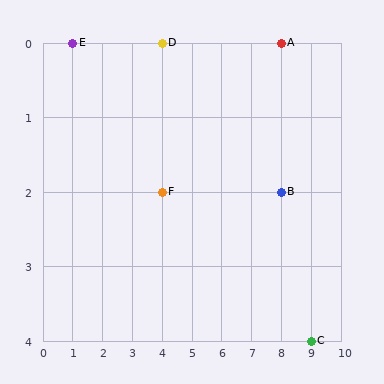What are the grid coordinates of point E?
Point E is at grid coordinates (1, 0).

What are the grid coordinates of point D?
Point D is at grid coordinates (4, 0).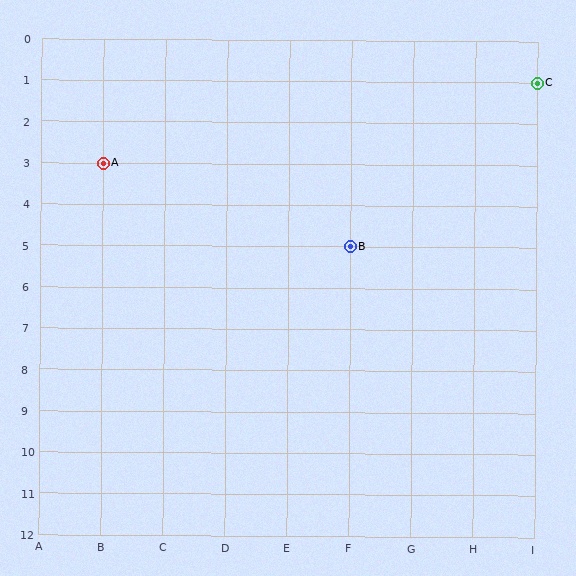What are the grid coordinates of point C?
Point C is at grid coordinates (I, 1).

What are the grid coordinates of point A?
Point A is at grid coordinates (B, 3).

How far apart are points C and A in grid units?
Points C and A are 7 columns and 2 rows apart (about 7.3 grid units diagonally).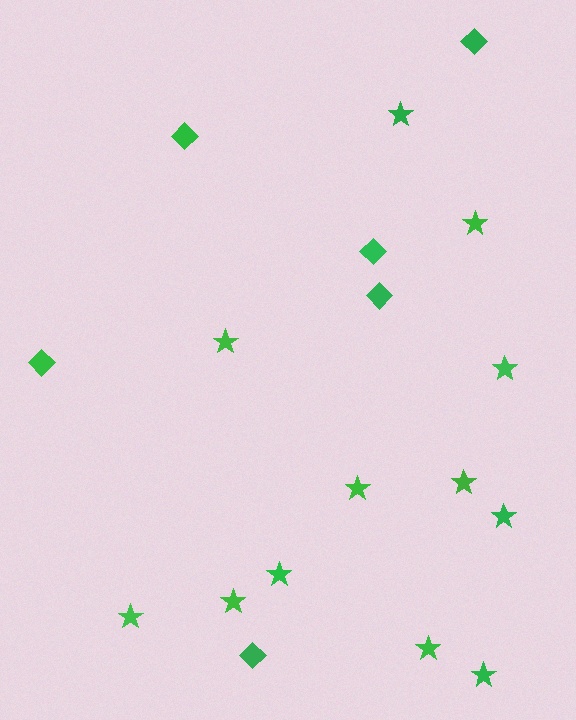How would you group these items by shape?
There are 2 groups: one group of diamonds (6) and one group of stars (12).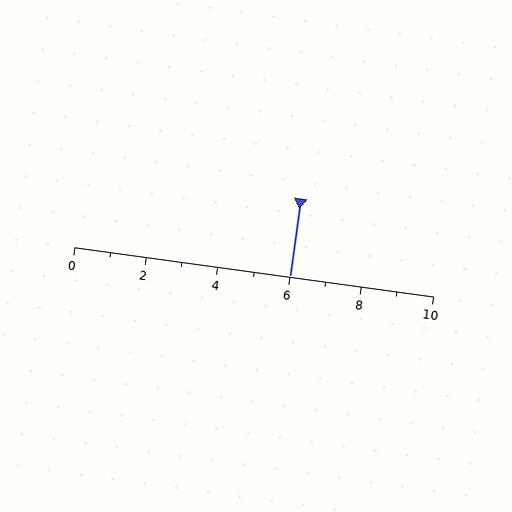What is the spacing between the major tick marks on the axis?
The major ticks are spaced 2 apart.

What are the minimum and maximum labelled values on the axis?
The axis runs from 0 to 10.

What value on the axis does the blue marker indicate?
The marker indicates approximately 6.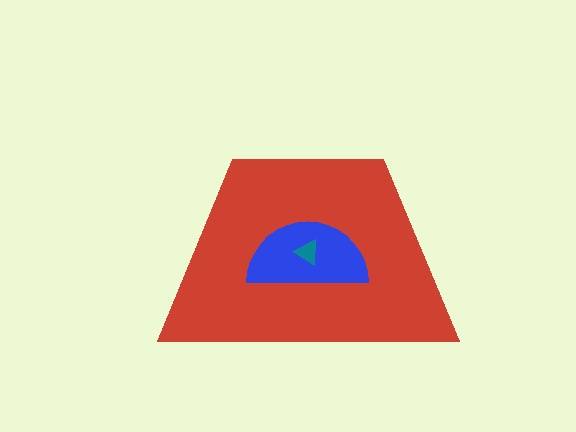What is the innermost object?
The teal triangle.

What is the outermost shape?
The red trapezoid.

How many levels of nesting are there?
3.